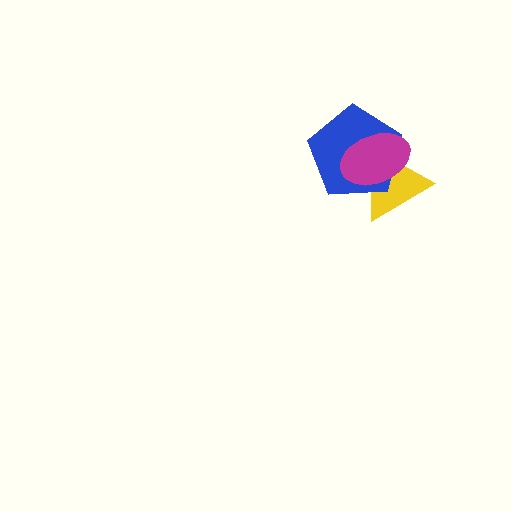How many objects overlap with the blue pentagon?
2 objects overlap with the blue pentagon.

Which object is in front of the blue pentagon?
The magenta ellipse is in front of the blue pentagon.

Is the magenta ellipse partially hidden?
No, no other shape covers it.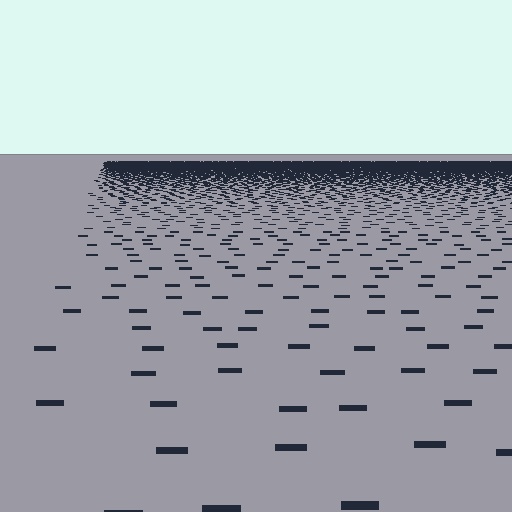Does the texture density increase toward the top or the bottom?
Density increases toward the top.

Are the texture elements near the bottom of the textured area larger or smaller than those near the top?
Larger. Near the bottom, elements are closer to the viewer and appear at a bigger on-screen size.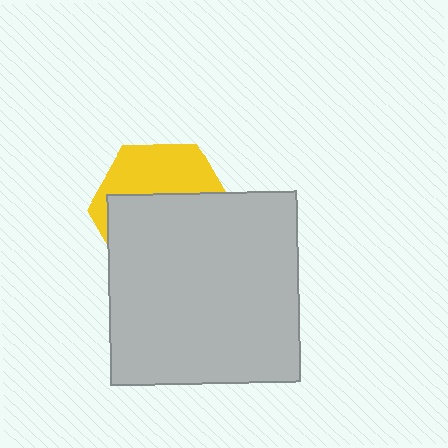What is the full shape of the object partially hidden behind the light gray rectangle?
The partially hidden object is a yellow hexagon.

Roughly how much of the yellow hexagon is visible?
A small part of it is visible (roughly 39%).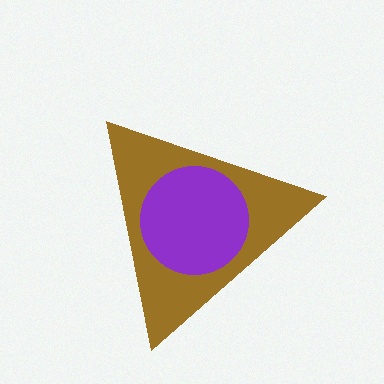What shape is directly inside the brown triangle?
The purple circle.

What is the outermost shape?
The brown triangle.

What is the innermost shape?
The purple circle.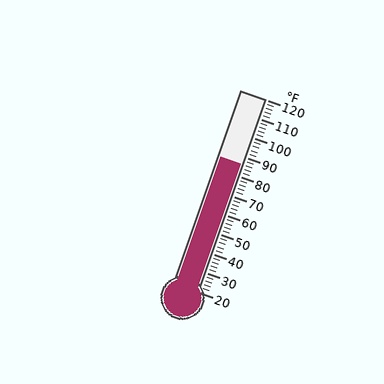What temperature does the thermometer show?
The thermometer shows approximately 86°F.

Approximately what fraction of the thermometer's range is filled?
The thermometer is filled to approximately 65% of its range.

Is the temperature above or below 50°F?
The temperature is above 50°F.